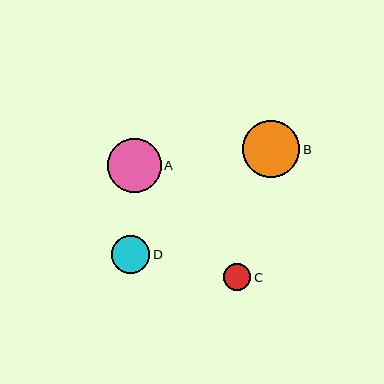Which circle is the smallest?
Circle C is the smallest with a size of approximately 28 pixels.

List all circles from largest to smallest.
From largest to smallest: B, A, D, C.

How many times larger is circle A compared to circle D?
Circle A is approximately 1.4 times the size of circle D.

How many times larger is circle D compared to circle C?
Circle D is approximately 1.4 times the size of circle C.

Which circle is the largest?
Circle B is the largest with a size of approximately 57 pixels.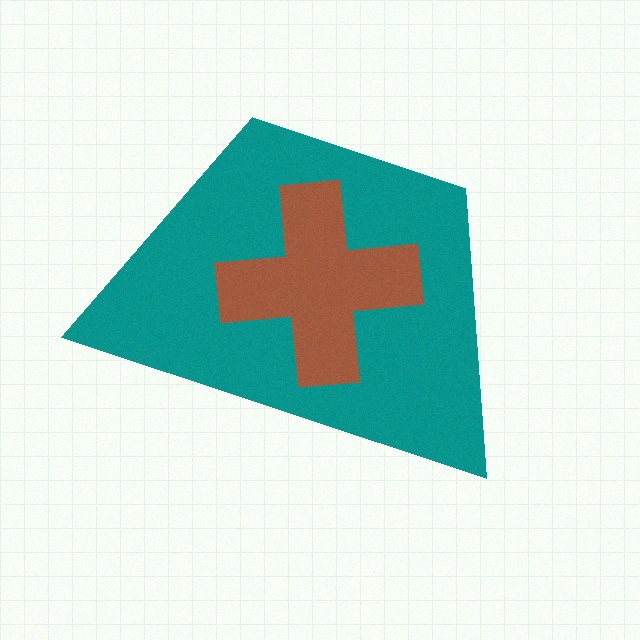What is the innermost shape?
The brown cross.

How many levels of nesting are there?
2.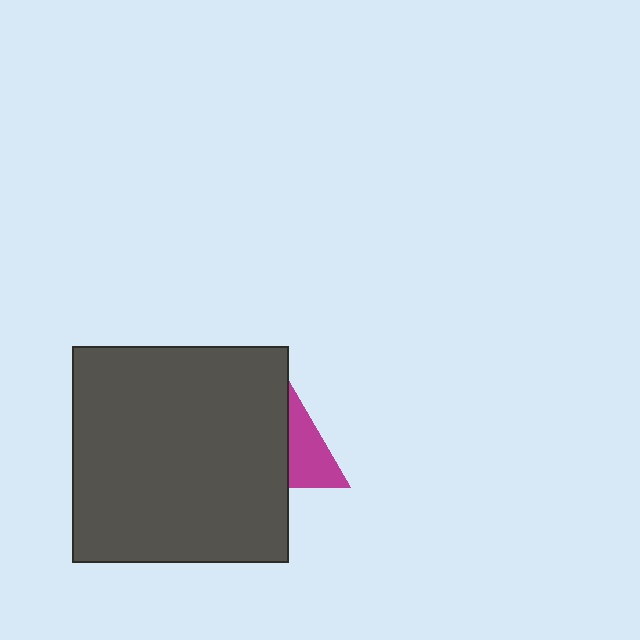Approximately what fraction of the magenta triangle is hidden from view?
Roughly 52% of the magenta triangle is hidden behind the dark gray square.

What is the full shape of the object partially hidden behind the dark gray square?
The partially hidden object is a magenta triangle.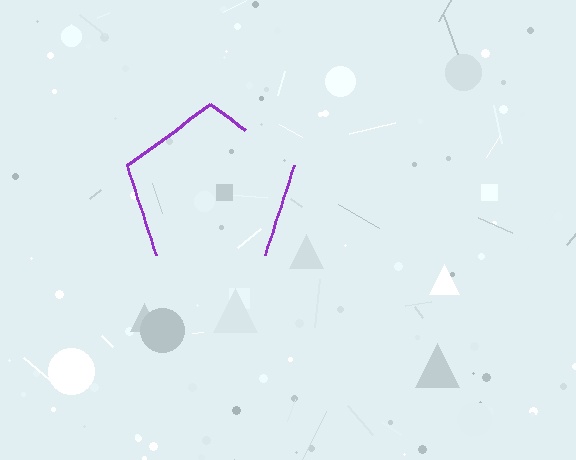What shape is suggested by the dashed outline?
The dashed outline suggests a pentagon.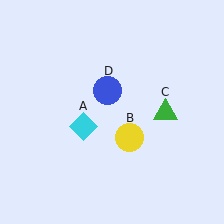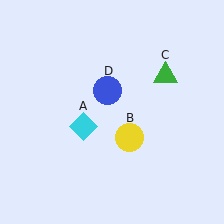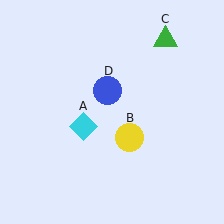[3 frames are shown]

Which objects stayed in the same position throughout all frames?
Cyan diamond (object A) and yellow circle (object B) and blue circle (object D) remained stationary.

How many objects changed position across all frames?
1 object changed position: green triangle (object C).